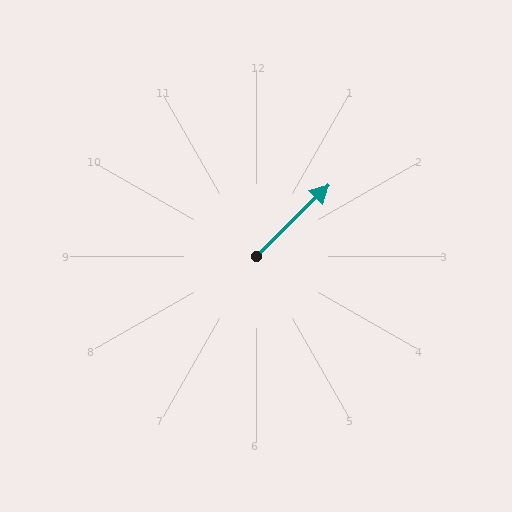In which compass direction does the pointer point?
Northeast.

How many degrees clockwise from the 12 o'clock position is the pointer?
Approximately 45 degrees.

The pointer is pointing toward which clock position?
Roughly 2 o'clock.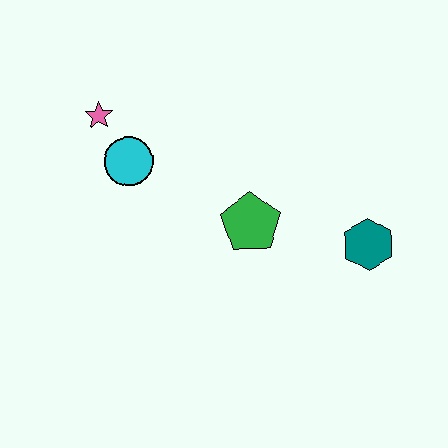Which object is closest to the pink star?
The cyan circle is closest to the pink star.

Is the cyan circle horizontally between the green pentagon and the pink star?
Yes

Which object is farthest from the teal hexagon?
The pink star is farthest from the teal hexagon.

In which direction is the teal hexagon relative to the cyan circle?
The teal hexagon is to the right of the cyan circle.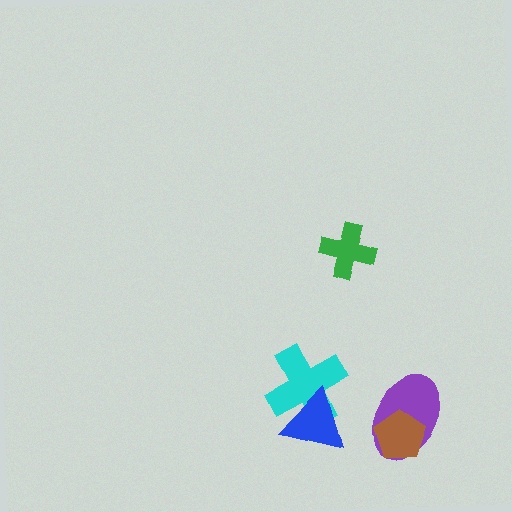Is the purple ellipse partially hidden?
Yes, it is partially covered by another shape.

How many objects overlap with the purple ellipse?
1 object overlaps with the purple ellipse.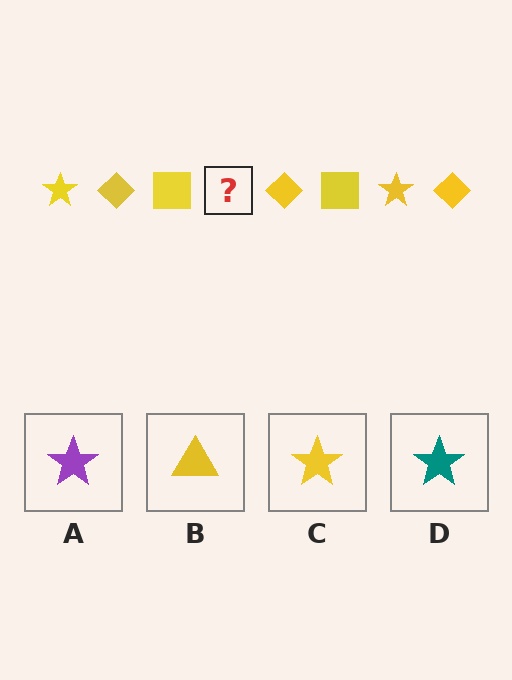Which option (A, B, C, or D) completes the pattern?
C.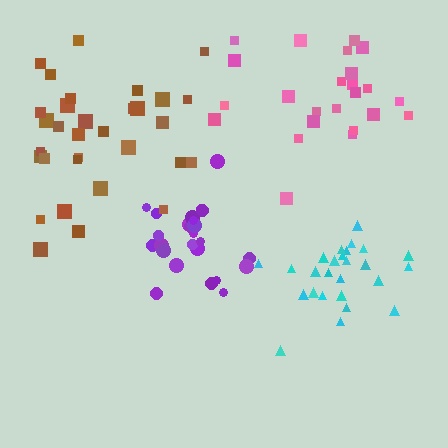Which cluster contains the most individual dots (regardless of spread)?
Brown (32).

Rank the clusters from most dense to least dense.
purple, cyan, pink, brown.